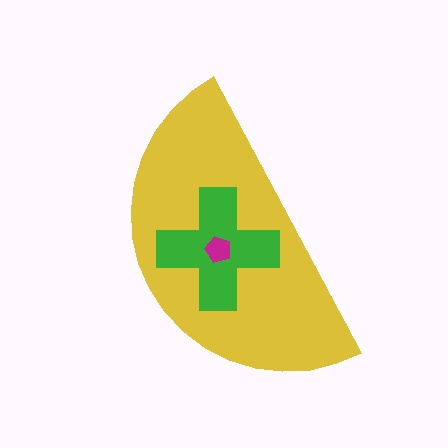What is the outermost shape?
The yellow semicircle.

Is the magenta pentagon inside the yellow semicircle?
Yes.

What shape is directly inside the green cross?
The magenta pentagon.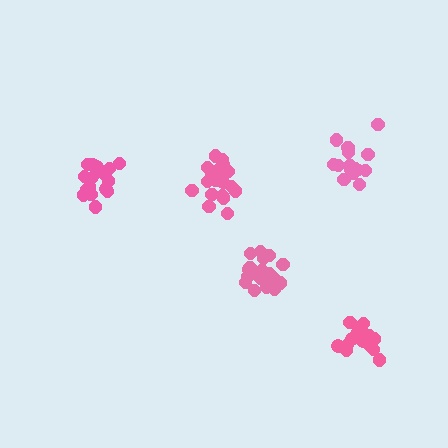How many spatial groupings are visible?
There are 5 spatial groupings.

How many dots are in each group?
Group 1: 20 dots, Group 2: 14 dots, Group 3: 20 dots, Group 4: 18 dots, Group 5: 15 dots (87 total).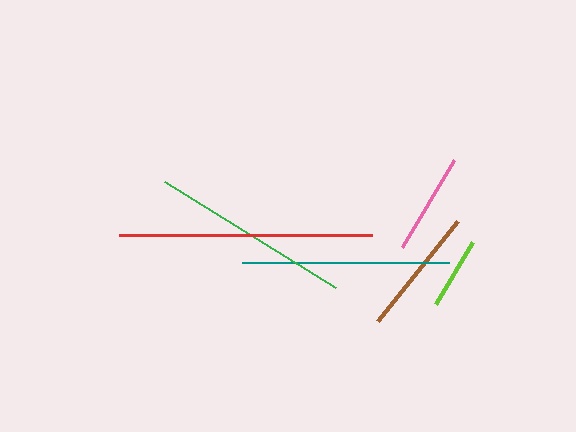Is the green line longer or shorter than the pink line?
The green line is longer than the pink line.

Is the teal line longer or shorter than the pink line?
The teal line is longer than the pink line.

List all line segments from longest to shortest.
From longest to shortest: red, teal, green, brown, pink, lime.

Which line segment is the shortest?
The lime line is the shortest at approximately 73 pixels.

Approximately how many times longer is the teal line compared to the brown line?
The teal line is approximately 1.6 times the length of the brown line.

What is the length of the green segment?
The green segment is approximately 201 pixels long.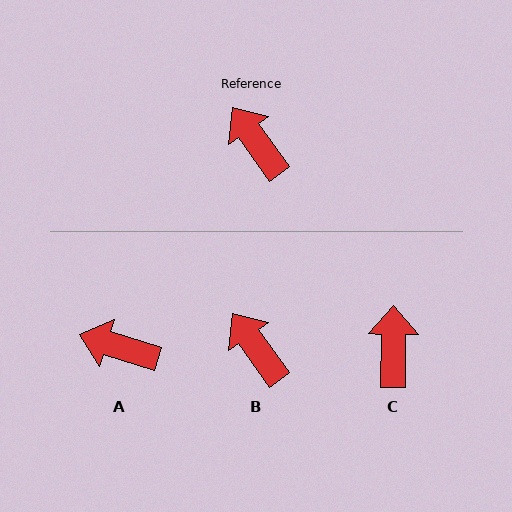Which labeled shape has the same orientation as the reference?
B.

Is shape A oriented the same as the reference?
No, it is off by about 37 degrees.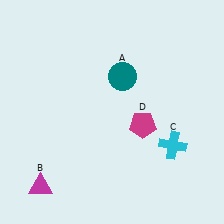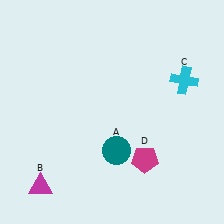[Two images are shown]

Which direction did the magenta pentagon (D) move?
The magenta pentagon (D) moved down.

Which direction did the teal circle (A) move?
The teal circle (A) moved down.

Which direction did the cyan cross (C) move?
The cyan cross (C) moved up.